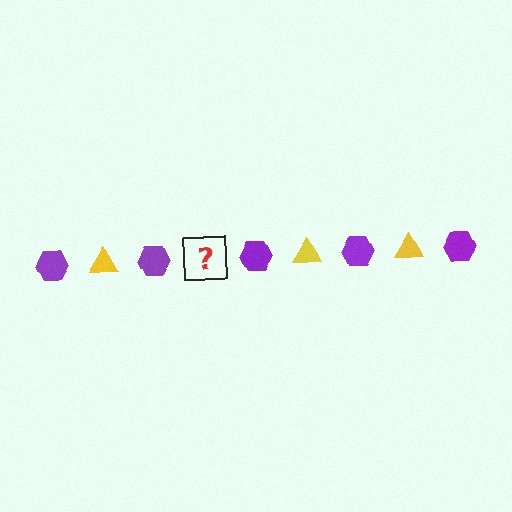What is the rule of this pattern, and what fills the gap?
The rule is that the pattern alternates between purple hexagon and yellow triangle. The gap should be filled with a yellow triangle.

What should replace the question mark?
The question mark should be replaced with a yellow triangle.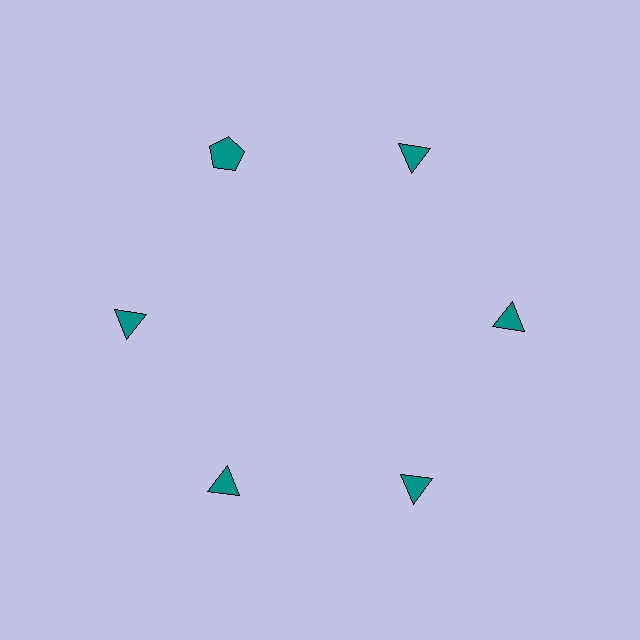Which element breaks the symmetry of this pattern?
The teal pentagon at roughly the 11 o'clock position breaks the symmetry. All other shapes are teal triangles.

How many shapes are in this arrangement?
There are 6 shapes arranged in a ring pattern.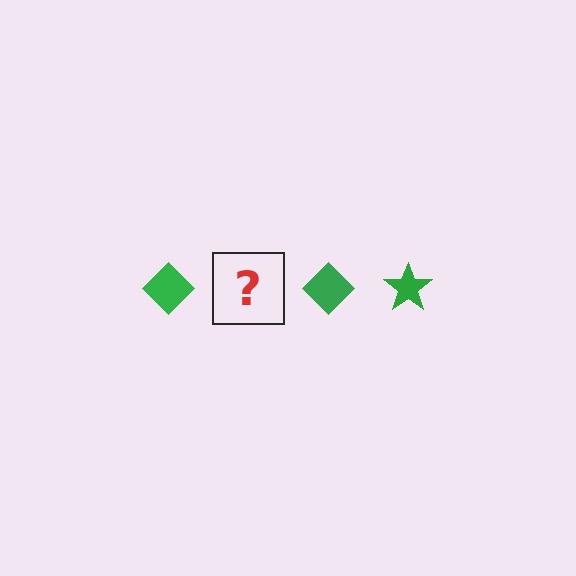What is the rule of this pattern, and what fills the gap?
The rule is that the pattern cycles through diamond, star shapes in green. The gap should be filled with a green star.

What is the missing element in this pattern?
The missing element is a green star.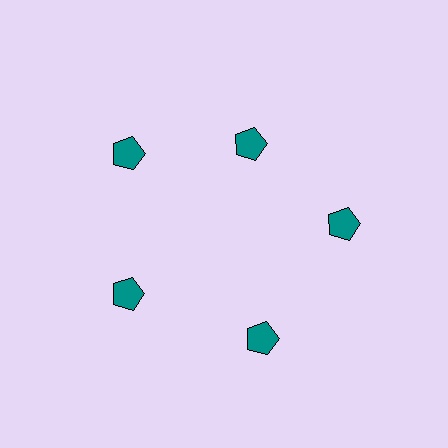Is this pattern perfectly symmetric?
No. The 5 teal pentagons are arranged in a ring, but one element near the 1 o'clock position is pulled inward toward the center, breaking the 5-fold rotational symmetry.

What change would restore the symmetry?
The symmetry would be restored by moving it outward, back onto the ring so that all 5 pentagons sit at equal angles and equal distance from the center.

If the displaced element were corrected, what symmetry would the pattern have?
It would have 5-fold rotational symmetry — the pattern would map onto itself every 72 degrees.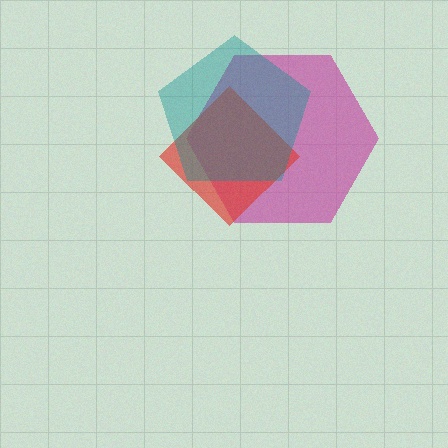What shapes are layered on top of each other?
The layered shapes are: a magenta hexagon, a red diamond, a teal pentagon.